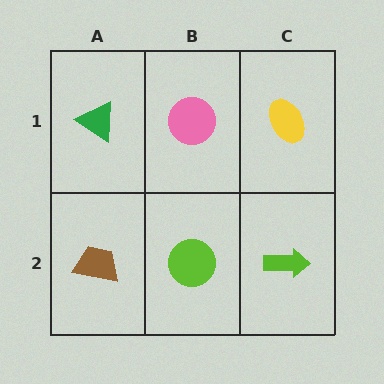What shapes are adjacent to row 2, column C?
A yellow ellipse (row 1, column C), a lime circle (row 2, column B).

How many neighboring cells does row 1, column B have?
3.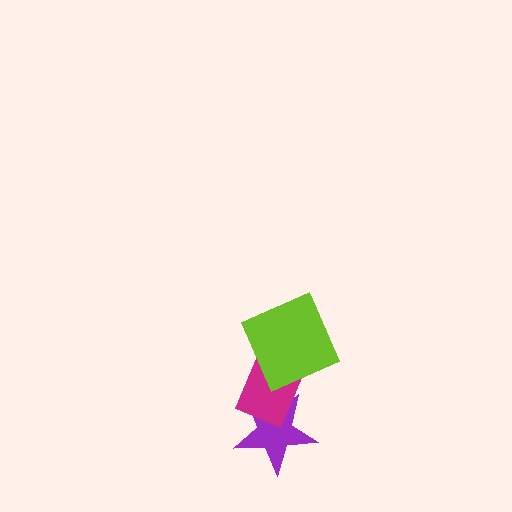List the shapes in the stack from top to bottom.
From top to bottom: the lime square, the magenta rectangle, the purple star.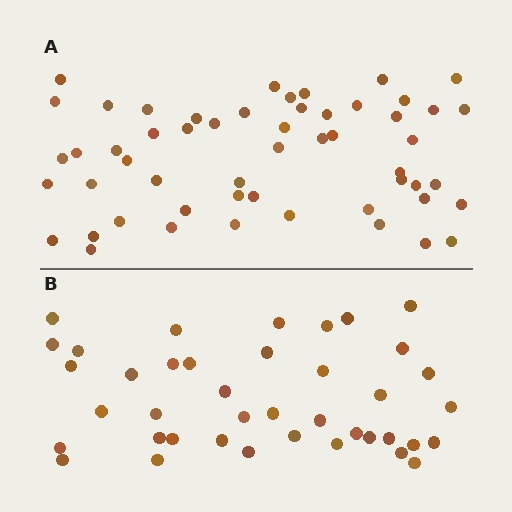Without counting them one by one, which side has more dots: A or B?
Region A (the top region) has more dots.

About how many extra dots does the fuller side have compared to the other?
Region A has approximately 15 more dots than region B.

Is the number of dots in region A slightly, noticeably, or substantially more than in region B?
Region A has noticeably more, but not dramatically so. The ratio is roughly 1.4 to 1.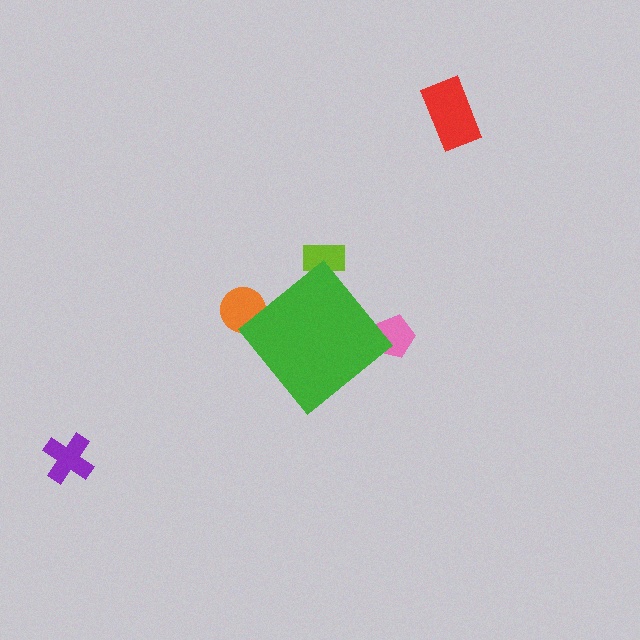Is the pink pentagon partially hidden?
Yes, the pink pentagon is partially hidden behind the green diamond.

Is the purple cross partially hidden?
No, the purple cross is fully visible.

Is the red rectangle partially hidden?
No, the red rectangle is fully visible.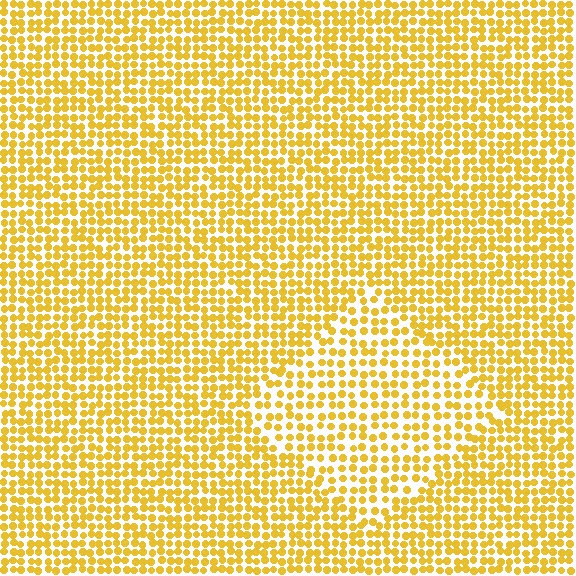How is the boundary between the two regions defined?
The boundary is defined by a change in element density (approximately 1.5x ratio). All elements are the same color, size, and shape.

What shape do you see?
I see a diamond.